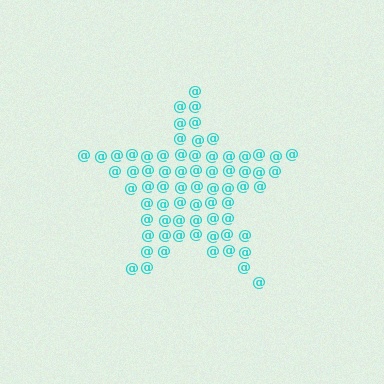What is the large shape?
The large shape is a star.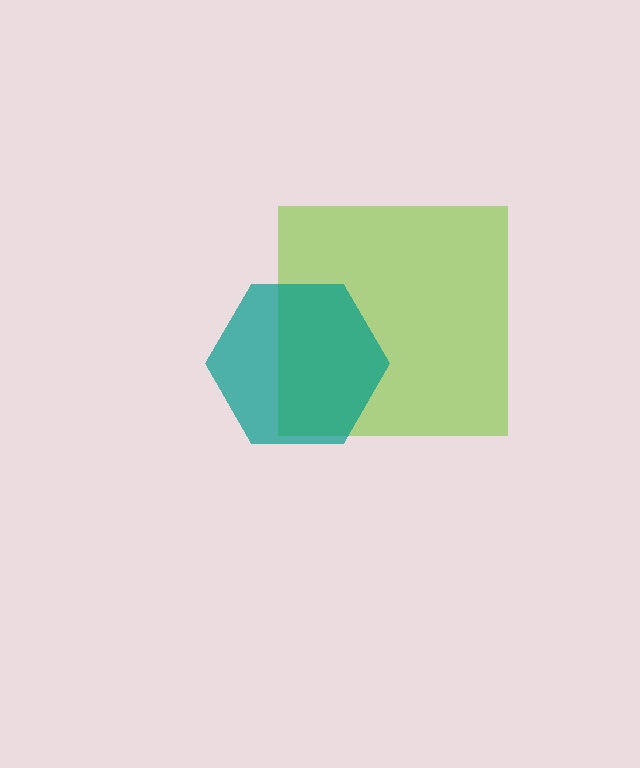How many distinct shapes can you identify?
There are 2 distinct shapes: a lime square, a teal hexagon.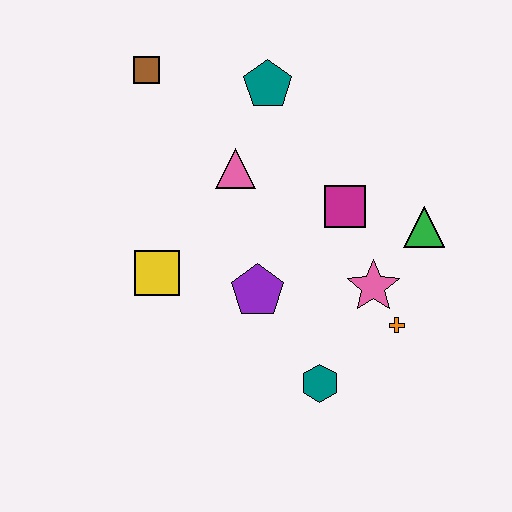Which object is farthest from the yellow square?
The green triangle is farthest from the yellow square.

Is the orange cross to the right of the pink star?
Yes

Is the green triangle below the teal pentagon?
Yes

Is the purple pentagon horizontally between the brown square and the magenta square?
Yes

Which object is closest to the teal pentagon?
The pink triangle is closest to the teal pentagon.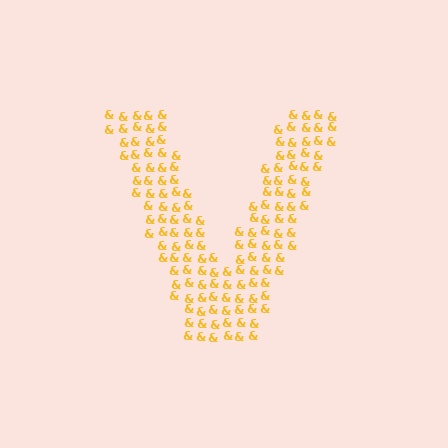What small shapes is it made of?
It is made of small ampersands.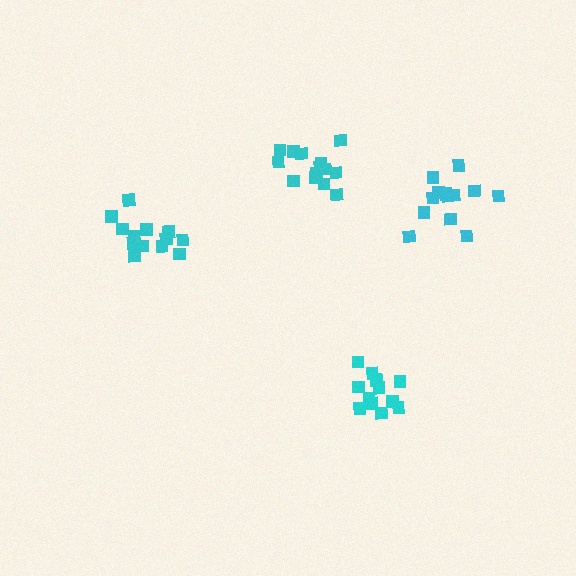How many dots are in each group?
Group 1: 13 dots, Group 2: 13 dots, Group 3: 14 dots, Group 4: 13 dots (53 total).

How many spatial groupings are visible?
There are 4 spatial groupings.